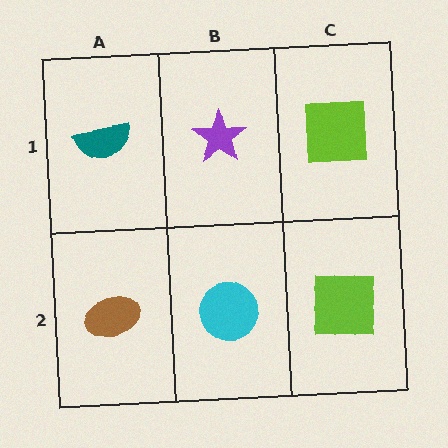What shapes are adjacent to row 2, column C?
A lime square (row 1, column C), a cyan circle (row 2, column B).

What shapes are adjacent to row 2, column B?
A purple star (row 1, column B), a brown ellipse (row 2, column A), a lime square (row 2, column C).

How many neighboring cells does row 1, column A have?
2.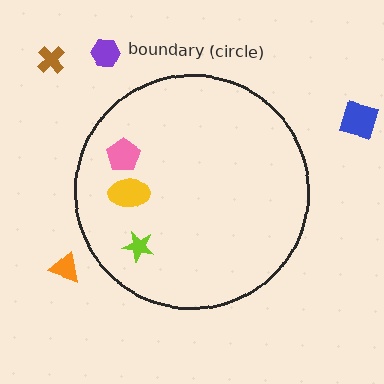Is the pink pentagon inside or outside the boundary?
Inside.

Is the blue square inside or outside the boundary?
Outside.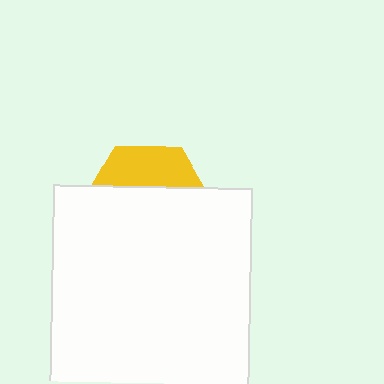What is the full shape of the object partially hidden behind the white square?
The partially hidden object is a yellow hexagon.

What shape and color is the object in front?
The object in front is a white square.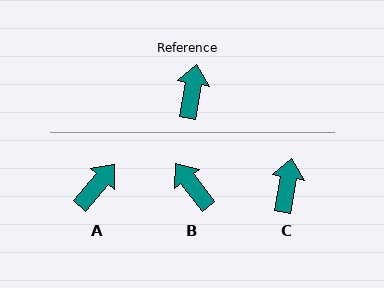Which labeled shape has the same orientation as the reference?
C.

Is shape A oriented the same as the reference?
No, it is off by about 31 degrees.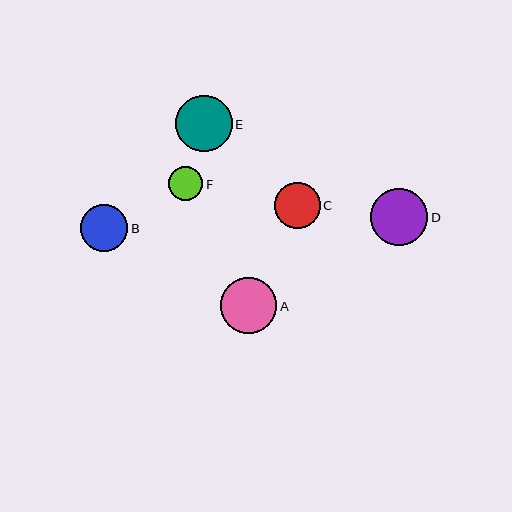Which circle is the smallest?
Circle F is the smallest with a size of approximately 34 pixels.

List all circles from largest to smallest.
From largest to smallest: D, E, A, B, C, F.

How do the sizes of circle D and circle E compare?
Circle D and circle E are approximately the same size.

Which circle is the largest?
Circle D is the largest with a size of approximately 57 pixels.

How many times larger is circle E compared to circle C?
Circle E is approximately 1.2 times the size of circle C.